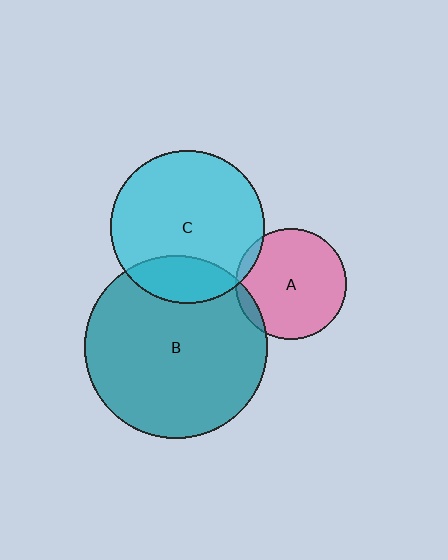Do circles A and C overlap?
Yes.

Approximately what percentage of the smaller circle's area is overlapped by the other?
Approximately 5%.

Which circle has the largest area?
Circle B (teal).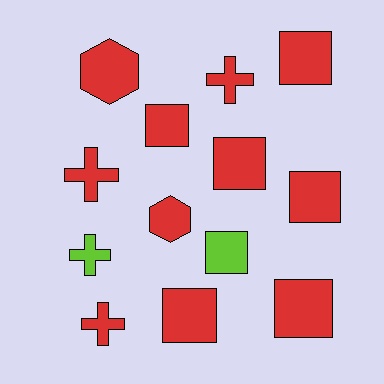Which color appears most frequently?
Red, with 11 objects.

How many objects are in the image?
There are 13 objects.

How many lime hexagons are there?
There are no lime hexagons.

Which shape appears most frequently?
Square, with 7 objects.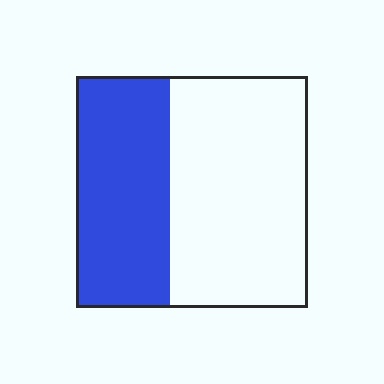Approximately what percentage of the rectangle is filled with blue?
Approximately 40%.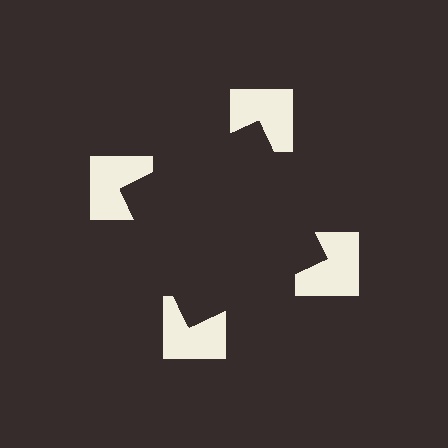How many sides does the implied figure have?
4 sides.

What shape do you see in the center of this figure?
An illusory square — its edges are inferred from the aligned wedge cuts in the notched squares, not physically drawn.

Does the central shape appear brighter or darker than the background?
It typically appears slightly darker than the background, even though no actual brightness change is drawn.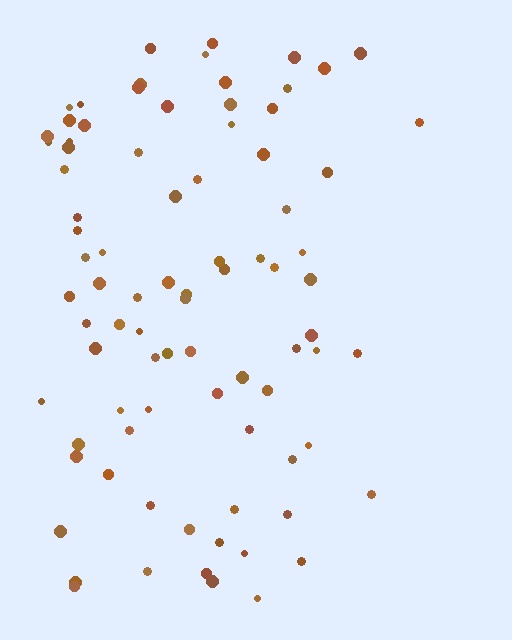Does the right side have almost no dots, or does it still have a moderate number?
Still a moderate number, just noticeably fewer than the left.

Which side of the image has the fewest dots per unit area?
The right.